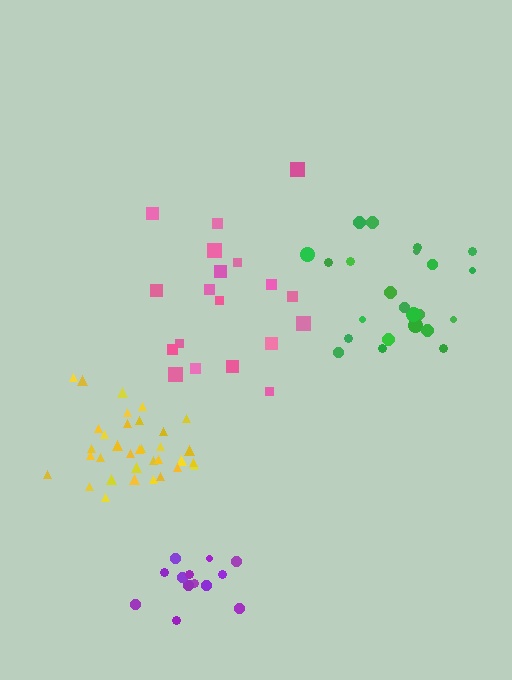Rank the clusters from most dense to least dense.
yellow, purple, green, pink.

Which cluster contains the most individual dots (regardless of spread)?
Yellow (34).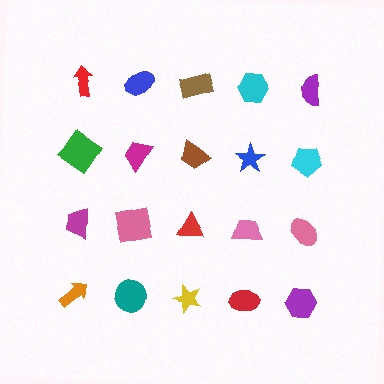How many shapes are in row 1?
5 shapes.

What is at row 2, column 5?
A cyan pentagon.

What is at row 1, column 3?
A brown rectangle.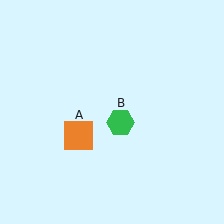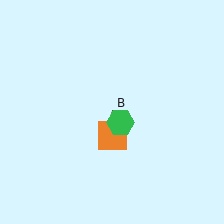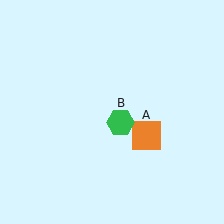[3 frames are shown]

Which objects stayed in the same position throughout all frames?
Green hexagon (object B) remained stationary.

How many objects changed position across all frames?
1 object changed position: orange square (object A).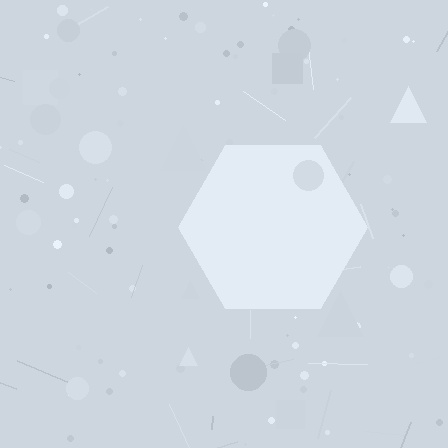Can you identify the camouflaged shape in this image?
The camouflaged shape is a hexagon.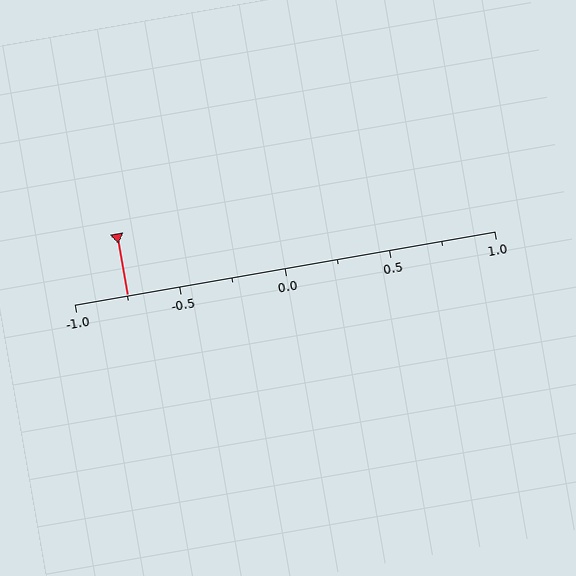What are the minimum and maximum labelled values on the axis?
The axis runs from -1.0 to 1.0.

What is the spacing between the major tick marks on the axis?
The major ticks are spaced 0.5 apart.